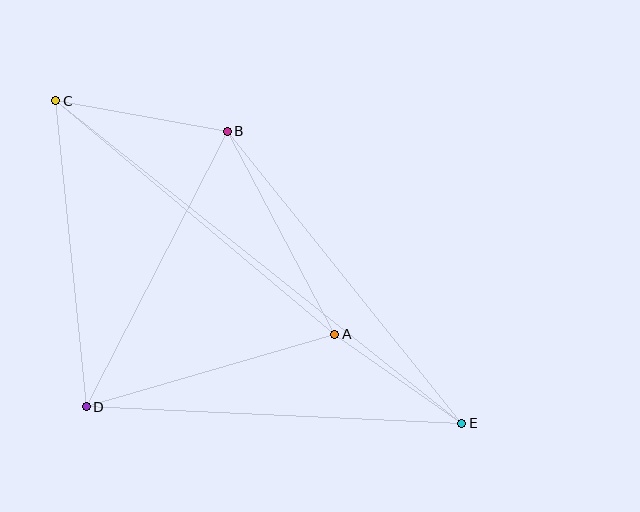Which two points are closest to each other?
Points A and E are closest to each other.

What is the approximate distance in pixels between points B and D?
The distance between B and D is approximately 310 pixels.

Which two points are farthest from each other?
Points C and E are farthest from each other.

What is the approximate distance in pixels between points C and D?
The distance between C and D is approximately 307 pixels.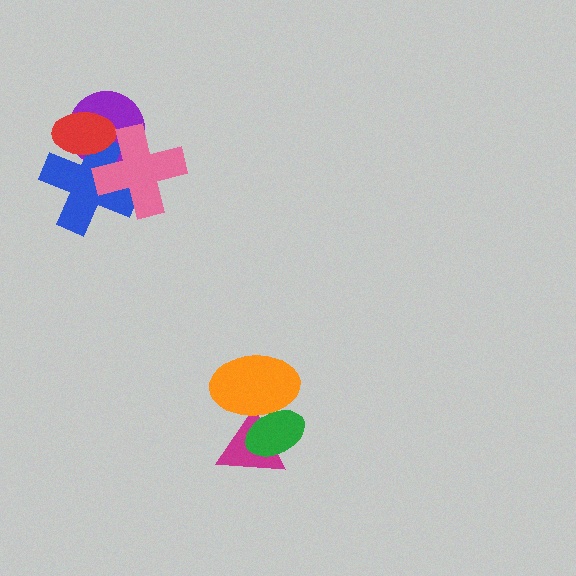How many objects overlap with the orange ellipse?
2 objects overlap with the orange ellipse.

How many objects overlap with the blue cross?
3 objects overlap with the blue cross.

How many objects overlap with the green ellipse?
2 objects overlap with the green ellipse.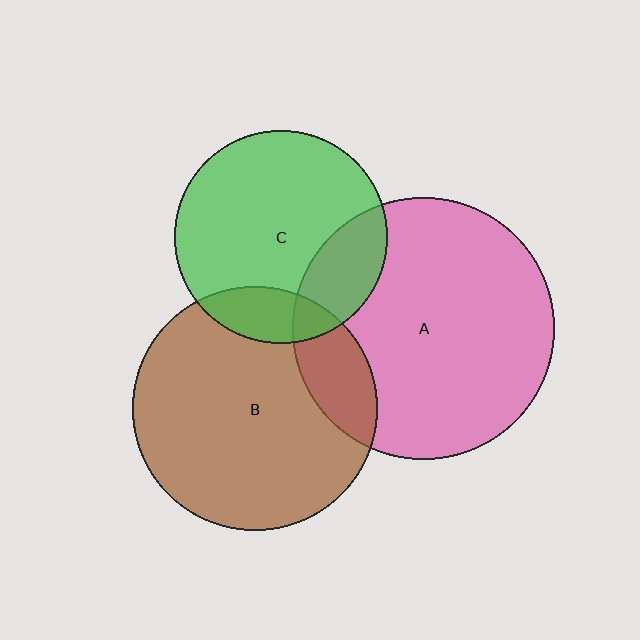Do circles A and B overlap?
Yes.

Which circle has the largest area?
Circle A (pink).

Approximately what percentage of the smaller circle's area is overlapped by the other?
Approximately 15%.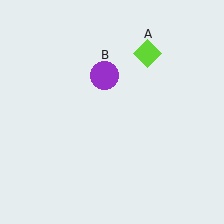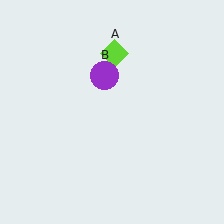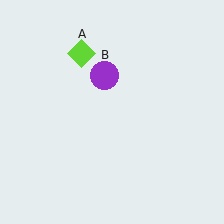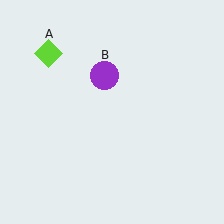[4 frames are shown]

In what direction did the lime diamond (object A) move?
The lime diamond (object A) moved left.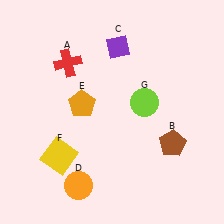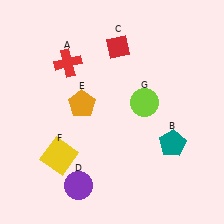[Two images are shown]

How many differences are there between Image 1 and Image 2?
There are 3 differences between the two images.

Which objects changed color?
B changed from brown to teal. C changed from purple to red. D changed from orange to purple.